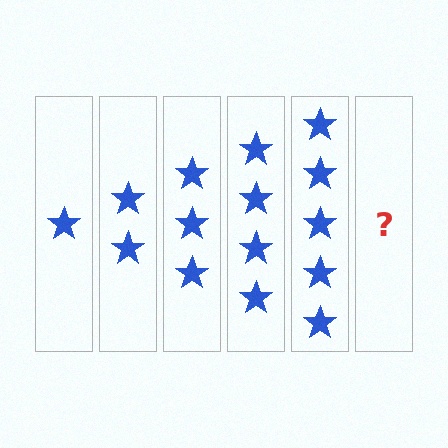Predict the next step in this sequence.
The next step is 6 stars.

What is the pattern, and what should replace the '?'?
The pattern is that each step adds one more star. The '?' should be 6 stars.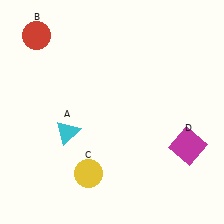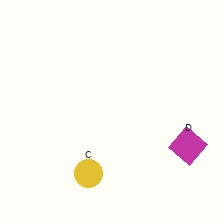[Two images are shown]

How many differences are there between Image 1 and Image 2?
There are 2 differences between the two images.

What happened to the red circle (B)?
The red circle (B) was removed in Image 2. It was in the top-left area of Image 1.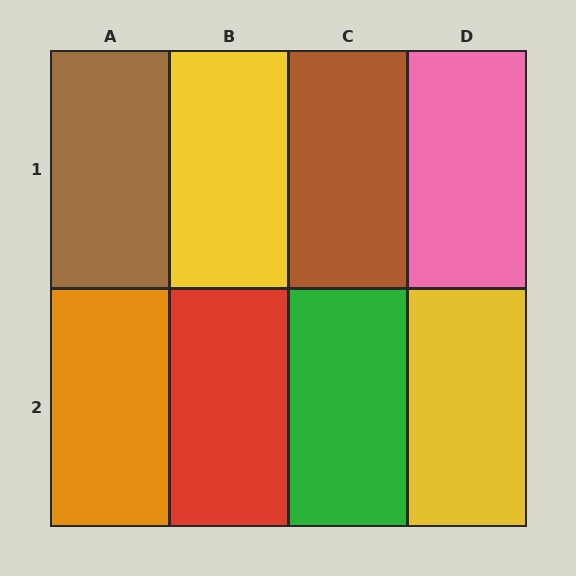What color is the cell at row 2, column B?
Red.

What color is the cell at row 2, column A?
Orange.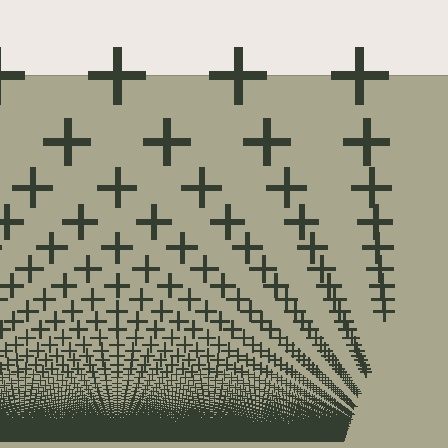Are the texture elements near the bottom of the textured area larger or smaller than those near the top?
Smaller. The gradient is inverted — elements near the bottom are smaller and denser.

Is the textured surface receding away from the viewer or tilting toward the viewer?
The surface appears to tilt toward the viewer. Texture elements get larger and sparser toward the top.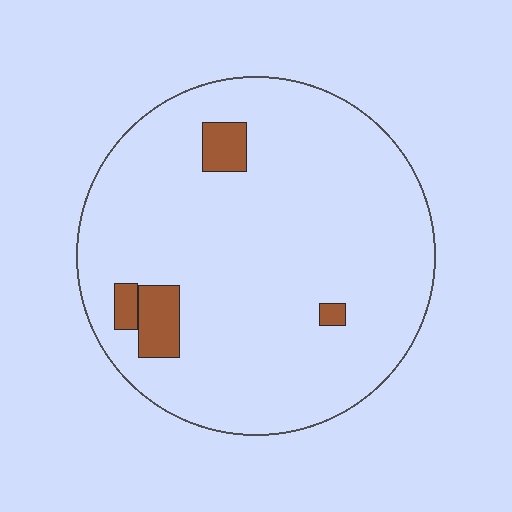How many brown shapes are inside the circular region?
4.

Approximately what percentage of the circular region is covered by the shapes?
Approximately 5%.